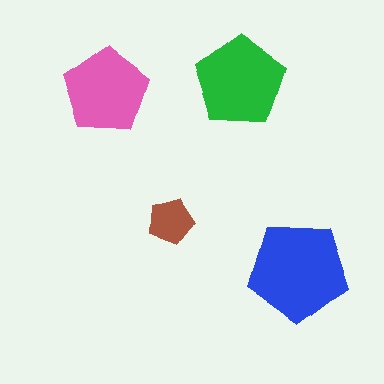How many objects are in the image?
There are 4 objects in the image.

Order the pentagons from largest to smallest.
the blue one, the green one, the pink one, the brown one.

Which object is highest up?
The green pentagon is topmost.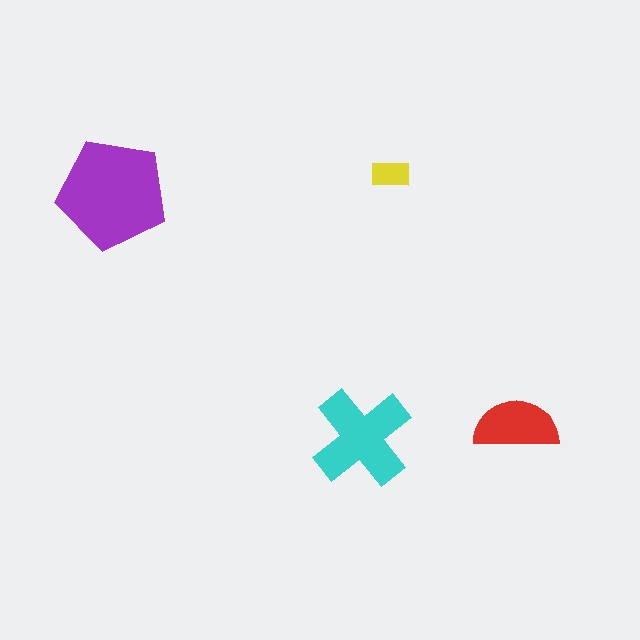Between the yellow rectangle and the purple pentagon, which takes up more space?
The purple pentagon.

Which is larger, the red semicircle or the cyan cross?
The cyan cross.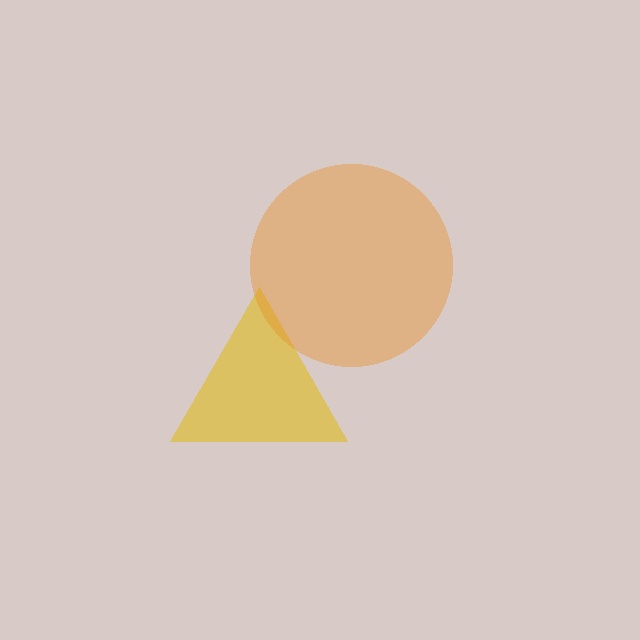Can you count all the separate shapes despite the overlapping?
Yes, there are 2 separate shapes.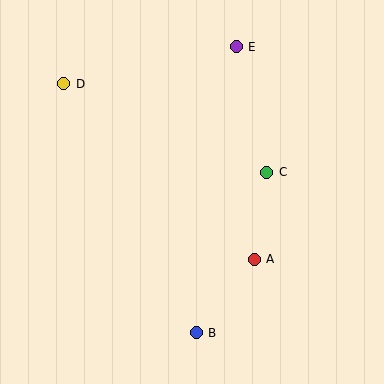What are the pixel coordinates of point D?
Point D is at (64, 84).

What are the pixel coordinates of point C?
Point C is at (267, 172).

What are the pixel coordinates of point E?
Point E is at (236, 47).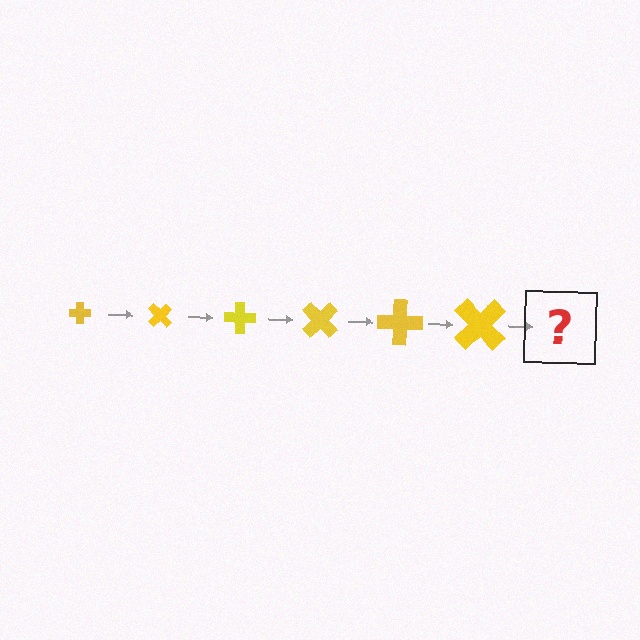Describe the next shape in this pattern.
It should be a cross, larger than the previous one and rotated 270 degrees from the start.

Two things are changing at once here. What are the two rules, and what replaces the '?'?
The two rules are that the cross grows larger each step and it rotates 45 degrees each step. The '?' should be a cross, larger than the previous one and rotated 270 degrees from the start.